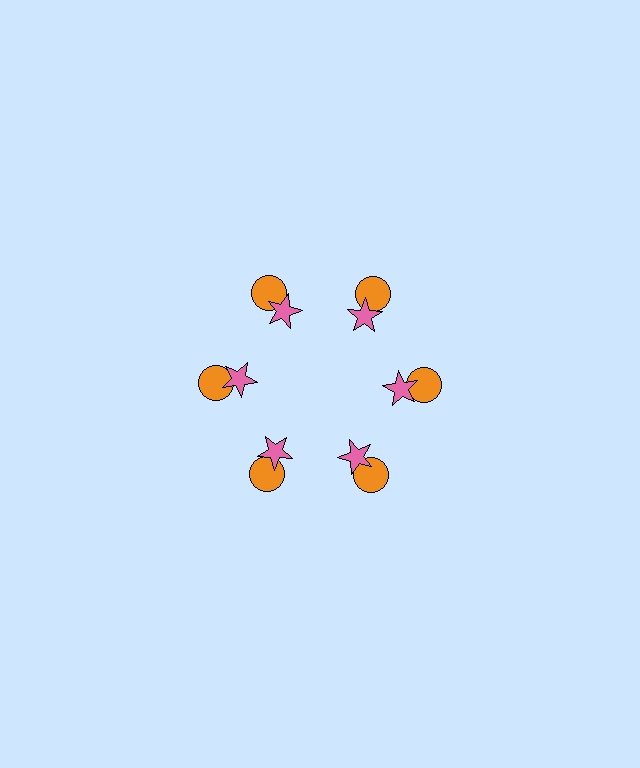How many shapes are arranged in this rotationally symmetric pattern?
There are 12 shapes, arranged in 6 groups of 2.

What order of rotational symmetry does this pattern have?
This pattern has 6-fold rotational symmetry.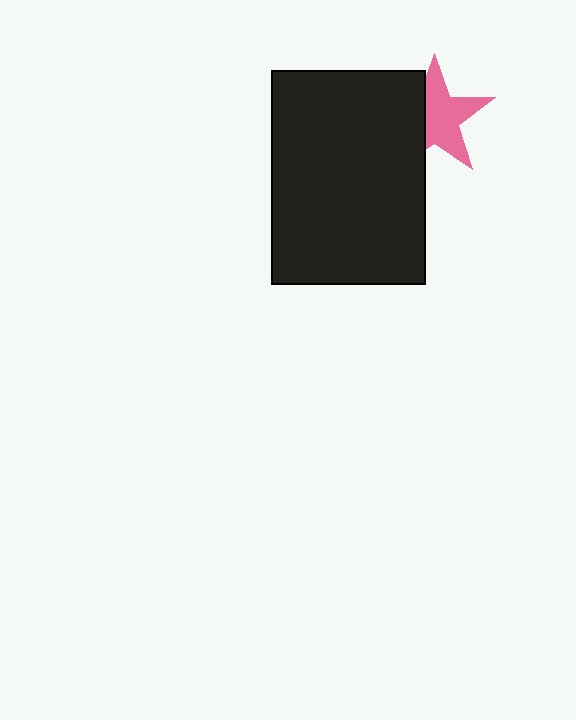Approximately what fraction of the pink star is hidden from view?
Roughly 36% of the pink star is hidden behind the black rectangle.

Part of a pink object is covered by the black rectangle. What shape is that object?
It is a star.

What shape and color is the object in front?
The object in front is a black rectangle.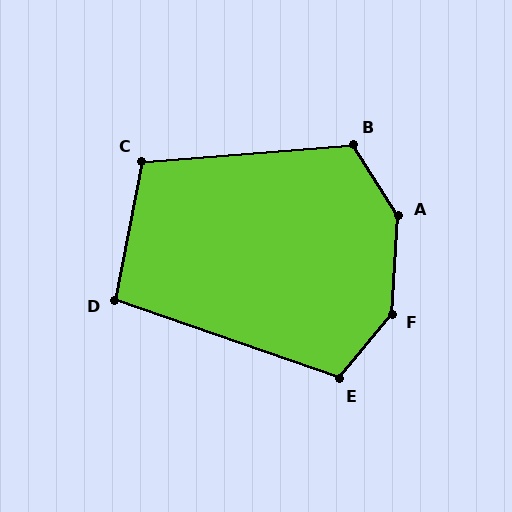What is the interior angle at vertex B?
Approximately 118 degrees (obtuse).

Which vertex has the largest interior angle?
F, at approximately 144 degrees.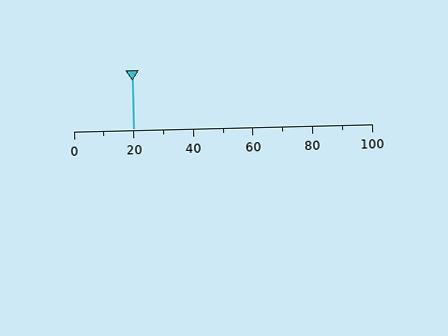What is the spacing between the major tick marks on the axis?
The major ticks are spaced 20 apart.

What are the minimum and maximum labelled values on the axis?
The axis runs from 0 to 100.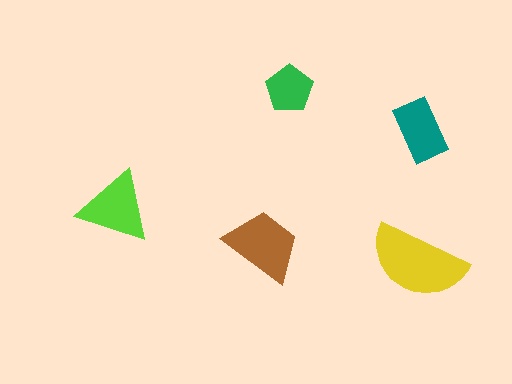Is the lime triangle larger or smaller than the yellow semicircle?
Smaller.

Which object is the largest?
The yellow semicircle.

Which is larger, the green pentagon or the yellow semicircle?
The yellow semicircle.